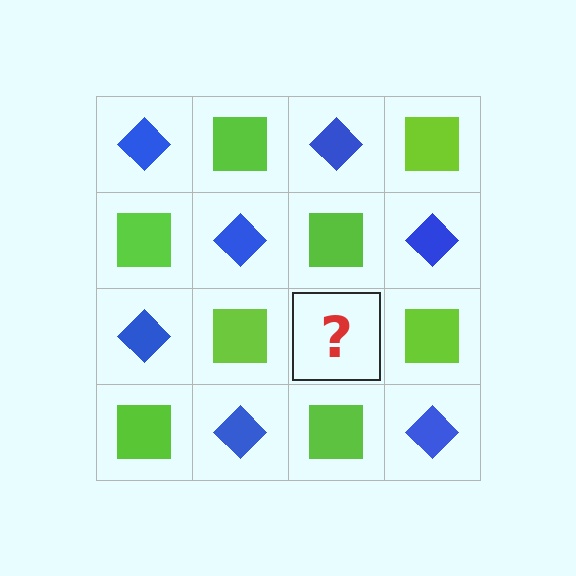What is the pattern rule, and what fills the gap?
The rule is that it alternates blue diamond and lime square in a checkerboard pattern. The gap should be filled with a blue diamond.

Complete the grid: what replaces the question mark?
The question mark should be replaced with a blue diamond.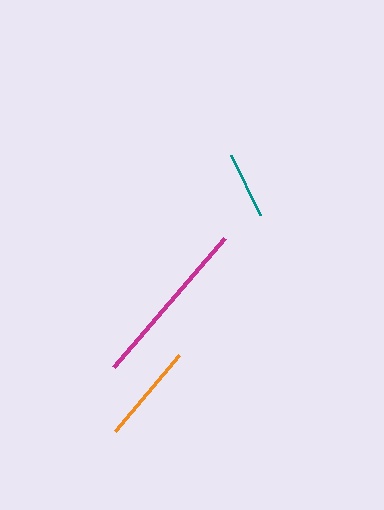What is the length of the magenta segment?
The magenta segment is approximately 170 pixels long.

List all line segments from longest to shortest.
From longest to shortest: magenta, orange, teal.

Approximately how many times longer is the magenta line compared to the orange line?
The magenta line is approximately 1.7 times the length of the orange line.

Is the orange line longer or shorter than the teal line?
The orange line is longer than the teal line.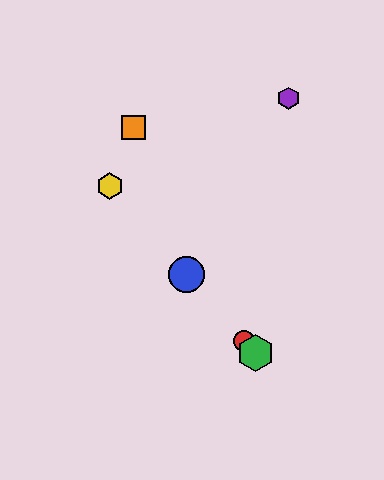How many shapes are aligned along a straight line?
4 shapes (the red circle, the blue circle, the green hexagon, the yellow hexagon) are aligned along a straight line.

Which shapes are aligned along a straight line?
The red circle, the blue circle, the green hexagon, the yellow hexagon are aligned along a straight line.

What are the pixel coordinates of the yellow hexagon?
The yellow hexagon is at (110, 186).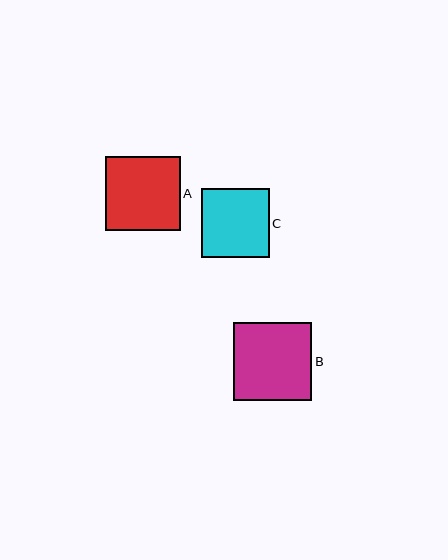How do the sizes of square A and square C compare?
Square A and square C are approximately the same size.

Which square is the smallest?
Square C is the smallest with a size of approximately 68 pixels.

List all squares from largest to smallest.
From largest to smallest: B, A, C.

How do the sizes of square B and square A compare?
Square B and square A are approximately the same size.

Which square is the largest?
Square B is the largest with a size of approximately 78 pixels.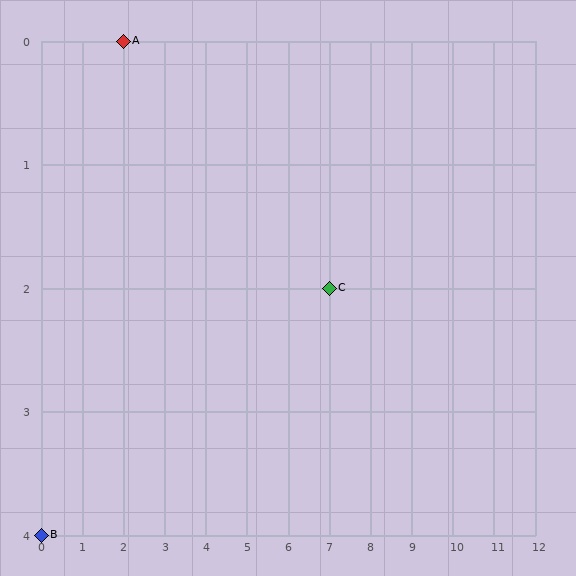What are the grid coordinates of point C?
Point C is at grid coordinates (7, 2).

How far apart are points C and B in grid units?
Points C and B are 7 columns and 2 rows apart (about 7.3 grid units diagonally).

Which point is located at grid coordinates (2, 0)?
Point A is at (2, 0).